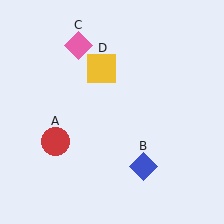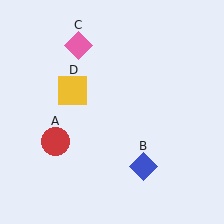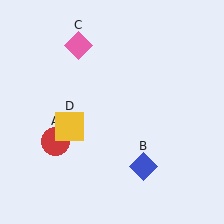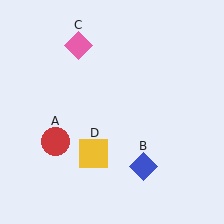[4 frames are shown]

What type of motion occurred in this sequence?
The yellow square (object D) rotated counterclockwise around the center of the scene.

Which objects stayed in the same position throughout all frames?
Red circle (object A) and blue diamond (object B) and pink diamond (object C) remained stationary.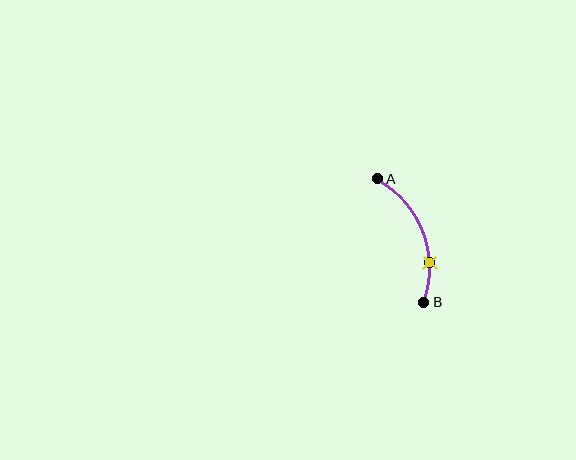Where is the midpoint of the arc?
The arc midpoint is the point on the curve farthest from the straight line joining A and B. It sits to the right of that line.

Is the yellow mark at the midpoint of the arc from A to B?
No. The yellow mark lies on the arc but is closer to endpoint B. The arc midpoint would be at the point on the curve equidistant along the arc from both A and B.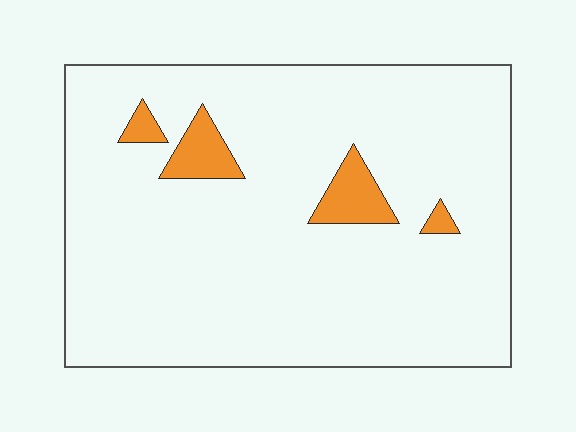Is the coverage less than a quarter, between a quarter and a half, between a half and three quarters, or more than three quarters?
Less than a quarter.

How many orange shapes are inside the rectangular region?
4.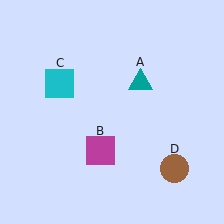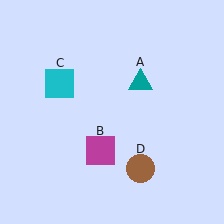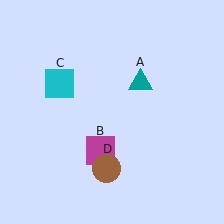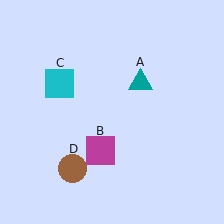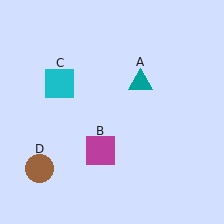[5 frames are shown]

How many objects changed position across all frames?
1 object changed position: brown circle (object D).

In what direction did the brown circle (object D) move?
The brown circle (object D) moved left.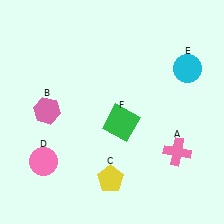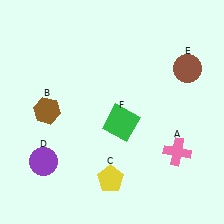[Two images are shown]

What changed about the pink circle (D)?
In Image 1, D is pink. In Image 2, it changed to purple.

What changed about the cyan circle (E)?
In Image 1, E is cyan. In Image 2, it changed to brown.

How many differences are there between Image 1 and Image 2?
There are 3 differences between the two images.